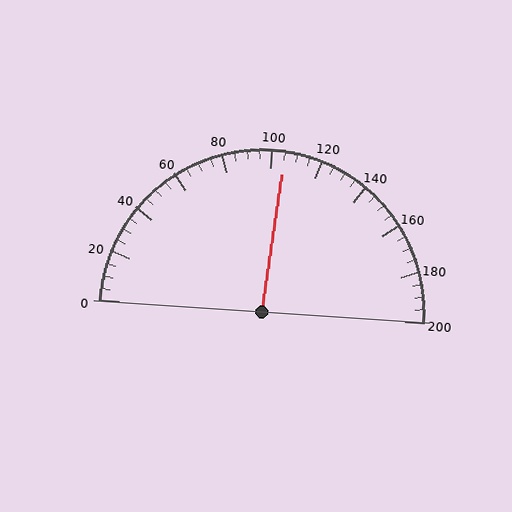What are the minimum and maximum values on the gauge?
The gauge ranges from 0 to 200.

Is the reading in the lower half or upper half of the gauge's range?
The reading is in the upper half of the range (0 to 200).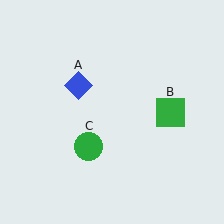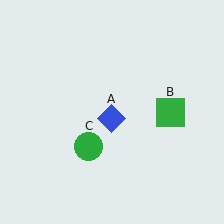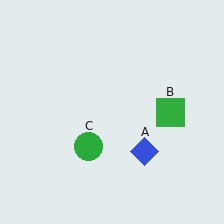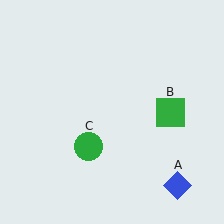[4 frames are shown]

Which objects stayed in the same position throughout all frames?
Green square (object B) and green circle (object C) remained stationary.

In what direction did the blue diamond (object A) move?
The blue diamond (object A) moved down and to the right.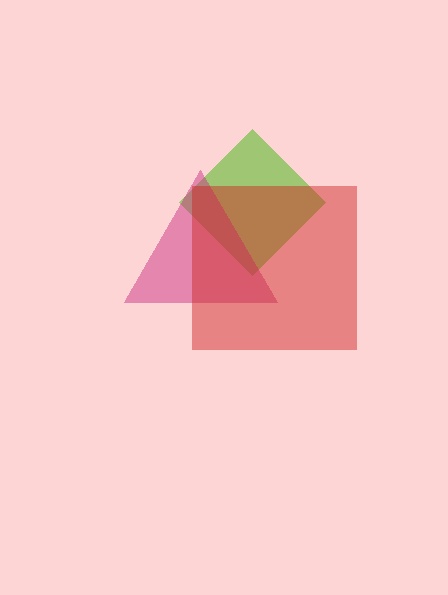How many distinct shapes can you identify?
There are 3 distinct shapes: a lime diamond, a magenta triangle, a red square.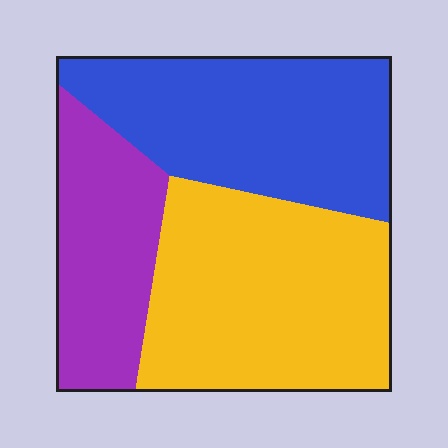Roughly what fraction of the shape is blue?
Blue covers about 35% of the shape.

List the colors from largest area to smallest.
From largest to smallest: yellow, blue, purple.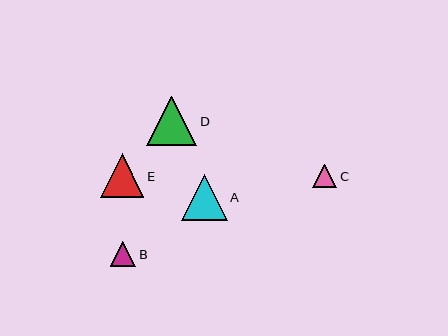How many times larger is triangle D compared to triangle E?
Triangle D is approximately 1.2 times the size of triangle E.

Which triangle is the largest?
Triangle D is the largest with a size of approximately 50 pixels.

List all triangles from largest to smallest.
From largest to smallest: D, A, E, B, C.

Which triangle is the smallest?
Triangle C is the smallest with a size of approximately 24 pixels.